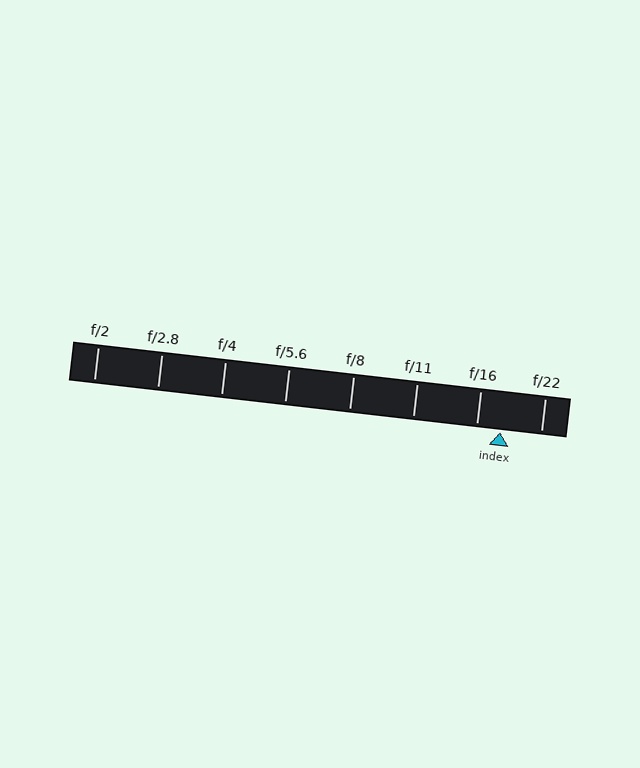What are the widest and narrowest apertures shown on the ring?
The widest aperture shown is f/2 and the narrowest is f/22.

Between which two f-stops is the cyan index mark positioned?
The index mark is between f/16 and f/22.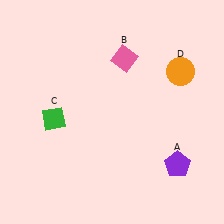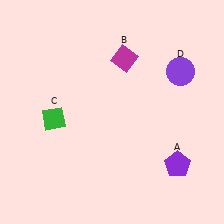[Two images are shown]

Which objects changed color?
B changed from pink to magenta. D changed from orange to purple.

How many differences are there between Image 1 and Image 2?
There are 2 differences between the two images.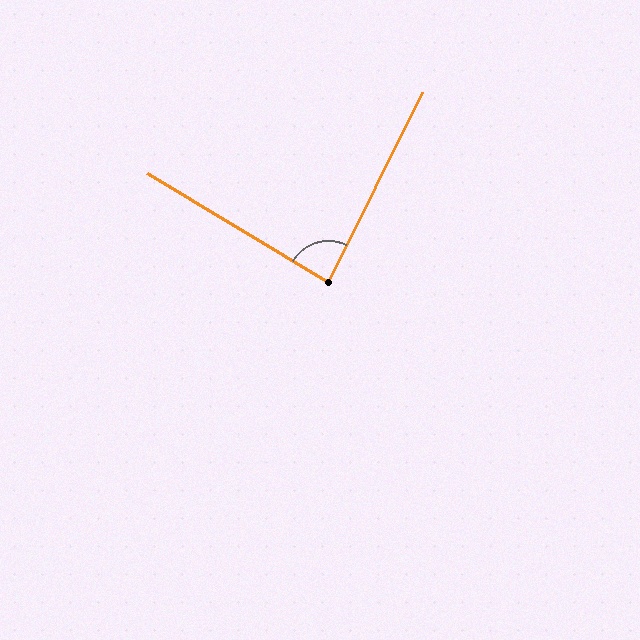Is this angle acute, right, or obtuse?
It is approximately a right angle.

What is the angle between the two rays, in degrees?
Approximately 85 degrees.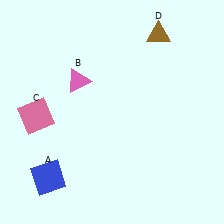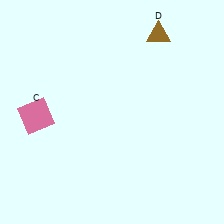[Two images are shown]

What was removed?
The blue square (A), the pink triangle (B) were removed in Image 2.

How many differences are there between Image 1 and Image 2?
There are 2 differences between the two images.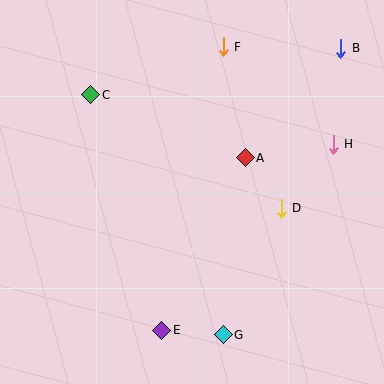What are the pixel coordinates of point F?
Point F is at (223, 47).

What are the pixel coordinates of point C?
Point C is at (91, 95).